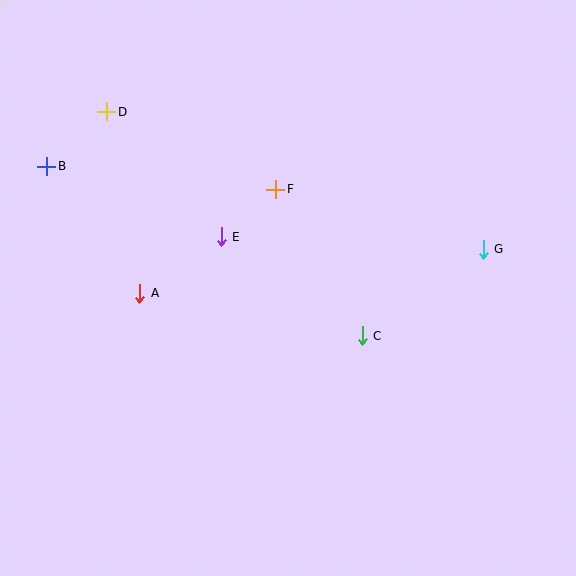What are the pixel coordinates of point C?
Point C is at (362, 336).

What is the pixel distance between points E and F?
The distance between E and F is 72 pixels.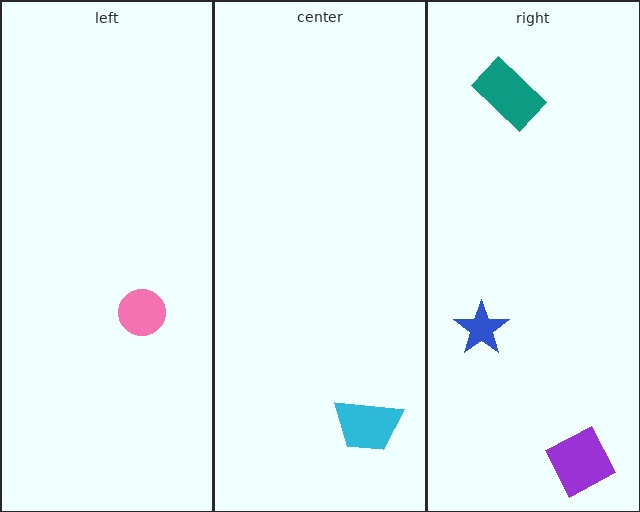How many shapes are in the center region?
1.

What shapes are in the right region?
The blue star, the purple diamond, the teal rectangle.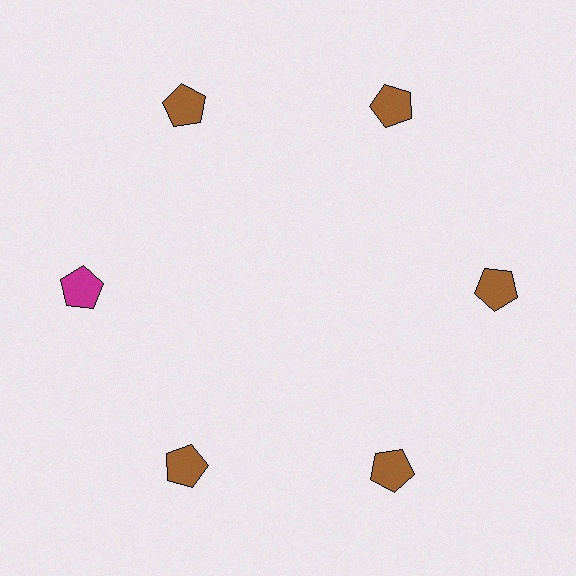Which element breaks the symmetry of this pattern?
The magenta pentagon at roughly the 9 o'clock position breaks the symmetry. All other shapes are brown pentagons.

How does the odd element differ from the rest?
It has a different color: magenta instead of brown.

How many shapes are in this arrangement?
There are 6 shapes arranged in a ring pattern.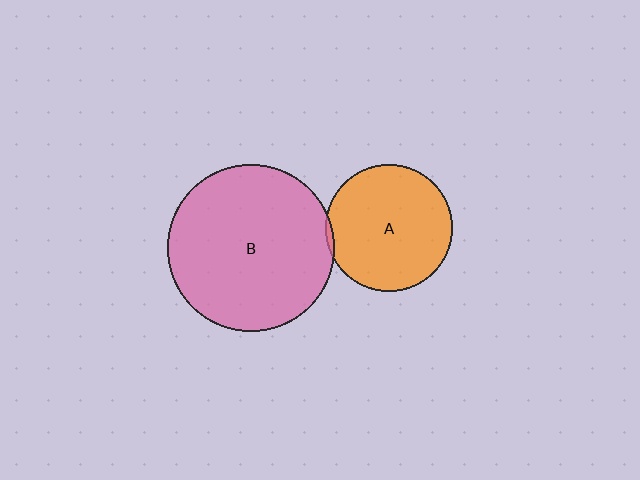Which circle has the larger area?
Circle B (pink).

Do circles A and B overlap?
Yes.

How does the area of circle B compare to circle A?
Approximately 1.7 times.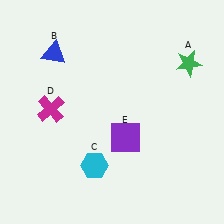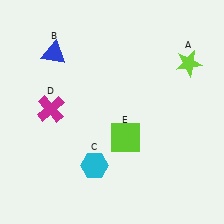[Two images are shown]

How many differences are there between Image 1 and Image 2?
There are 2 differences between the two images.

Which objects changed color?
A changed from green to lime. E changed from purple to lime.